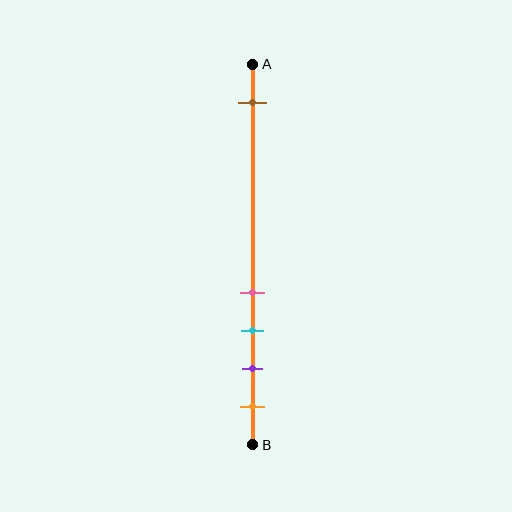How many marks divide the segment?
There are 5 marks dividing the segment.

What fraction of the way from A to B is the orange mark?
The orange mark is approximately 90% (0.9) of the way from A to B.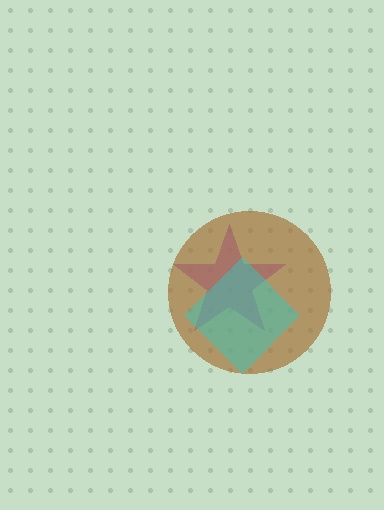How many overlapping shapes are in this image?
There are 3 overlapping shapes in the image.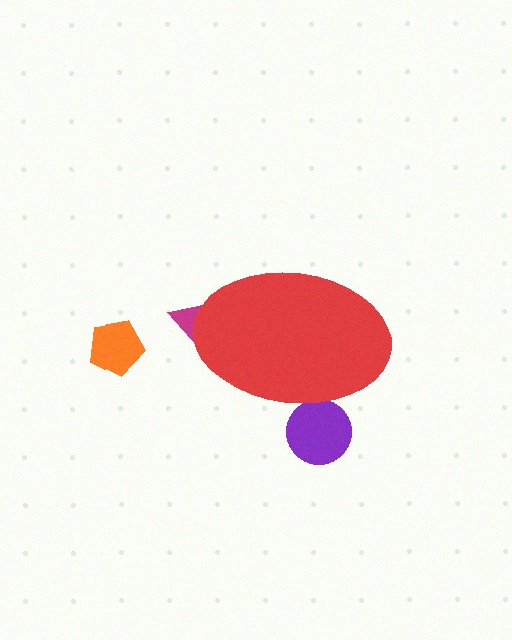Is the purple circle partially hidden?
Yes, the purple circle is partially hidden behind the red ellipse.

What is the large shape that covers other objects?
A red ellipse.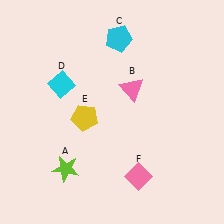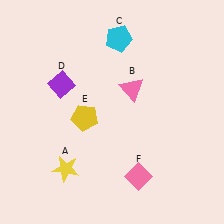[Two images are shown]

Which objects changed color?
A changed from lime to yellow. D changed from cyan to purple.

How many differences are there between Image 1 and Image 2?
There are 2 differences between the two images.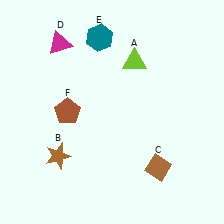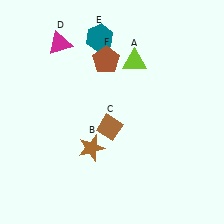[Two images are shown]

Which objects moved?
The objects that moved are: the brown star (B), the brown diamond (C), the brown pentagon (F).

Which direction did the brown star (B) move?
The brown star (B) moved right.